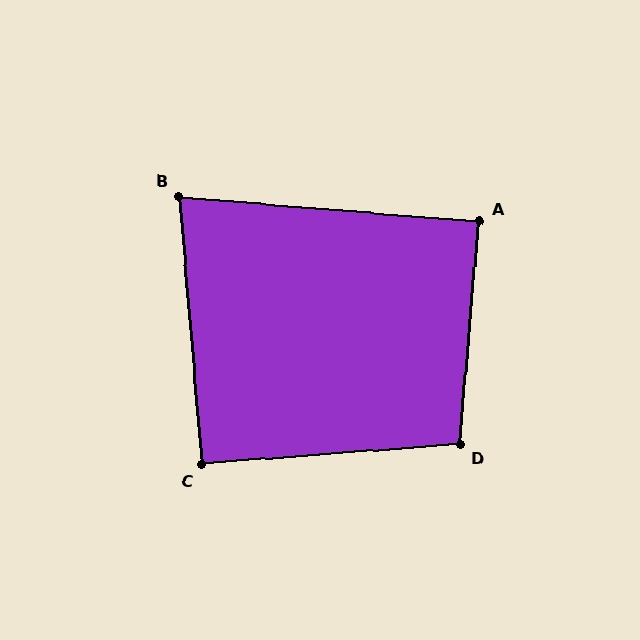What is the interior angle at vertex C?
Approximately 90 degrees (approximately right).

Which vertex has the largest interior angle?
D, at approximately 99 degrees.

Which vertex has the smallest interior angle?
B, at approximately 81 degrees.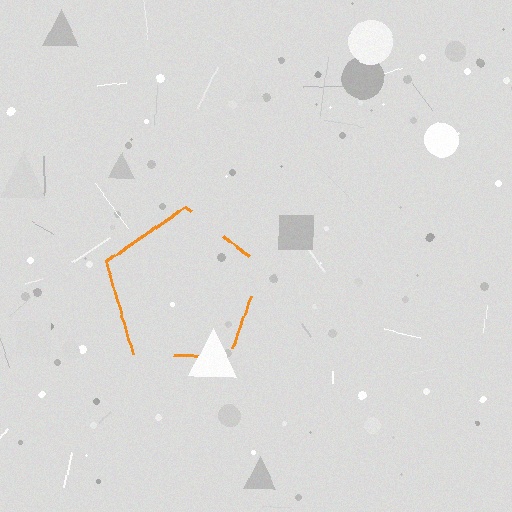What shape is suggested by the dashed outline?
The dashed outline suggests a pentagon.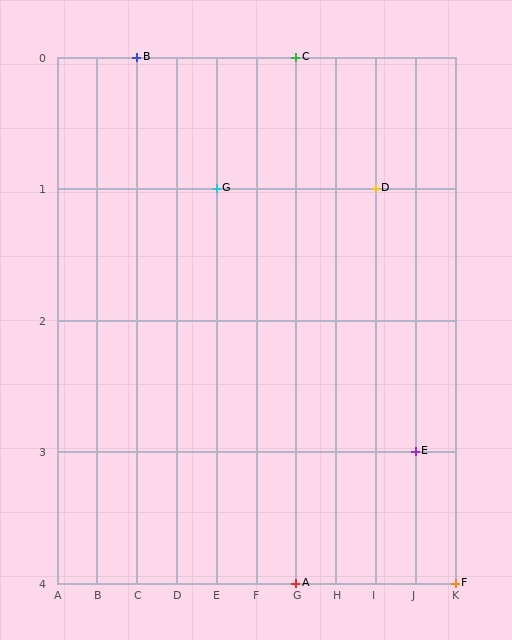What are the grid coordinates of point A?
Point A is at grid coordinates (G, 4).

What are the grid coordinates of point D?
Point D is at grid coordinates (I, 1).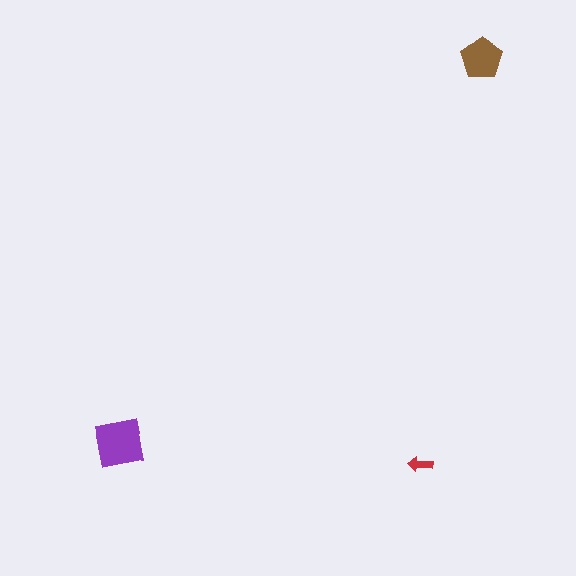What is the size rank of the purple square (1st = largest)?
1st.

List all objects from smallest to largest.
The red arrow, the brown pentagon, the purple square.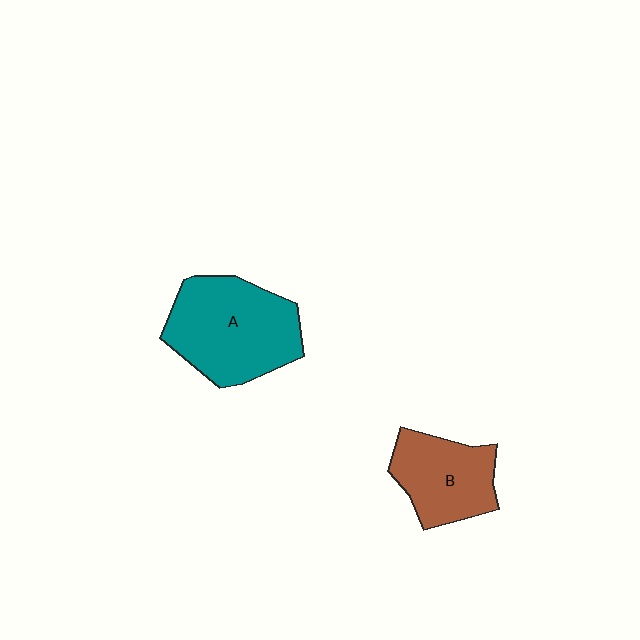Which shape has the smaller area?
Shape B (brown).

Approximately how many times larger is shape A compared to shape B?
Approximately 1.5 times.